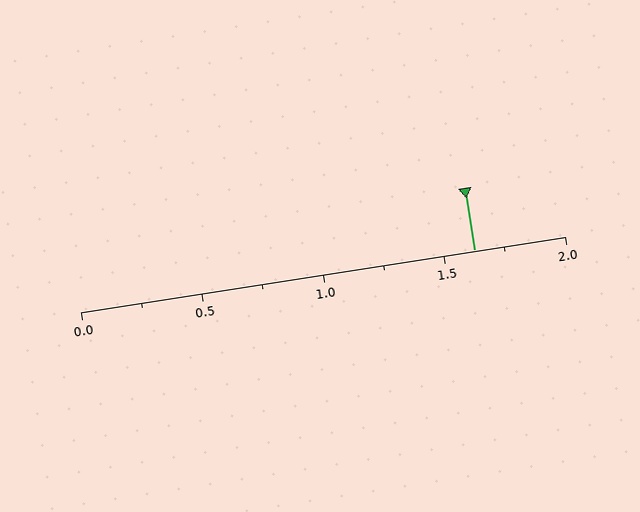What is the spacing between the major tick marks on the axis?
The major ticks are spaced 0.5 apart.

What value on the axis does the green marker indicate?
The marker indicates approximately 1.62.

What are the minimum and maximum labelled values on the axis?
The axis runs from 0.0 to 2.0.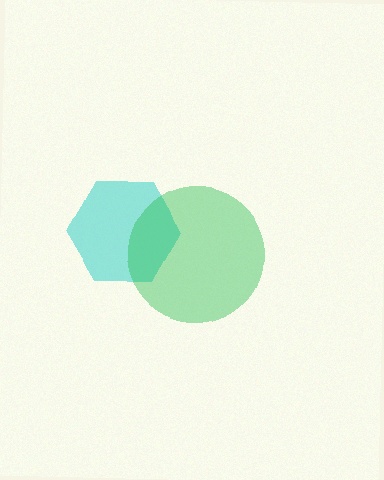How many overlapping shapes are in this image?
There are 2 overlapping shapes in the image.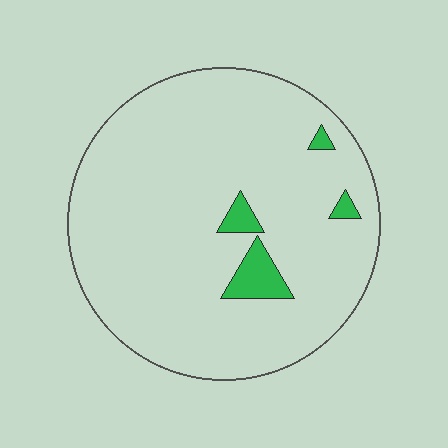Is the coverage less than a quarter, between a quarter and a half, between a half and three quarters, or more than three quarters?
Less than a quarter.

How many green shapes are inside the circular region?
4.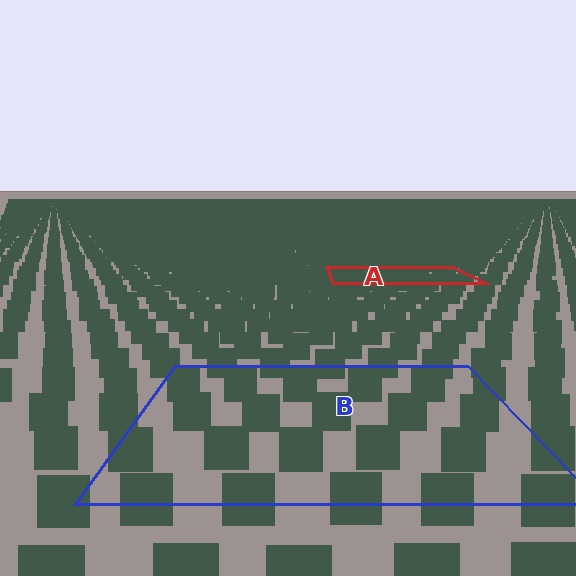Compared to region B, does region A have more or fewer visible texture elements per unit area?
Region A has more texture elements per unit area — they are packed more densely because it is farther away.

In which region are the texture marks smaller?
The texture marks are smaller in region A, because it is farther away.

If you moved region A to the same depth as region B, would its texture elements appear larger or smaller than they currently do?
They would appear larger. At a closer depth, the same texture elements are projected at a bigger on-screen size.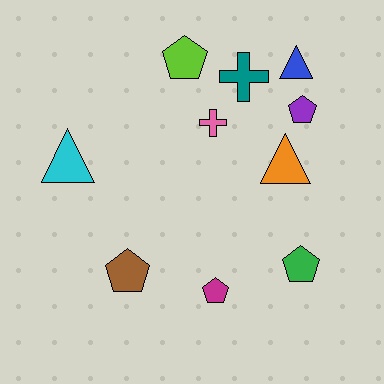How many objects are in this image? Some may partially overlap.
There are 10 objects.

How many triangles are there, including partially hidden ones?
There are 3 triangles.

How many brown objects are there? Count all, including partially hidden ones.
There is 1 brown object.